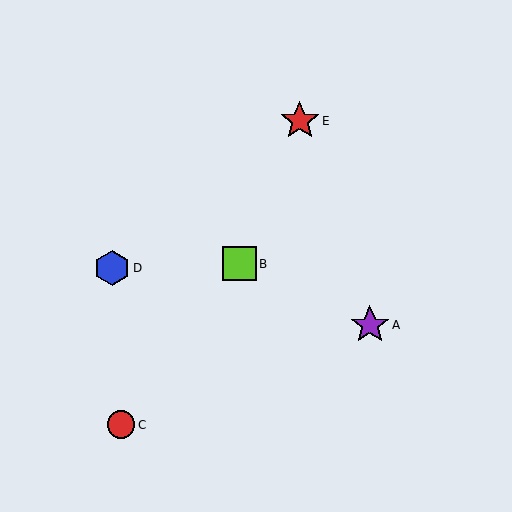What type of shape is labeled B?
Shape B is a lime square.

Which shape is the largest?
The red star (labeled E) is the largest.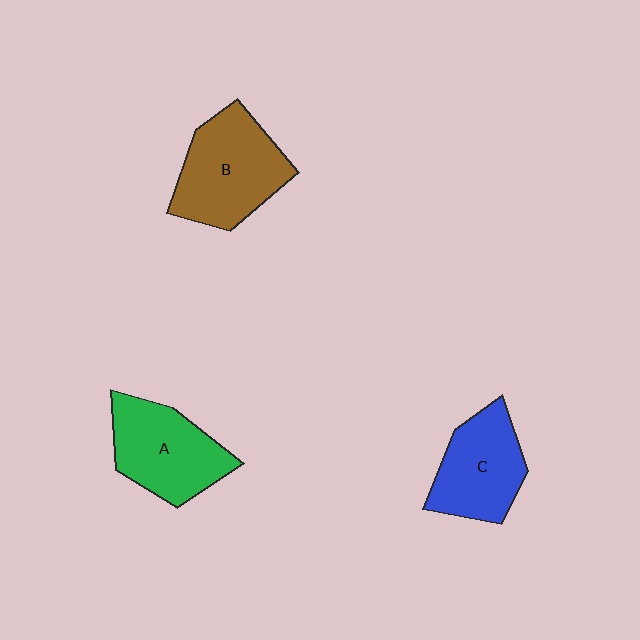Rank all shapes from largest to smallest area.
From largest to smallest: B (brown), A (green), C (blue).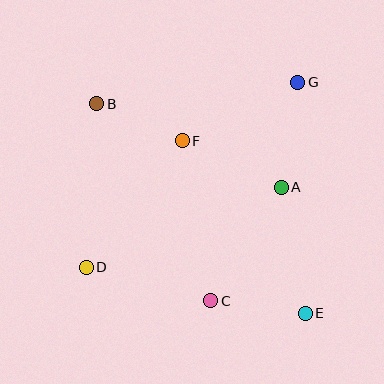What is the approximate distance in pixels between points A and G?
The distance between A and G is approximately 106 pixels.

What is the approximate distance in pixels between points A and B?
The distance between A and B is approximately 202 pixels.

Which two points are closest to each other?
Points B and F are closest to each other.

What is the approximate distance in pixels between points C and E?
The distance between C and E is approximately 95 pixels.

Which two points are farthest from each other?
Points B and E are farthest from each other.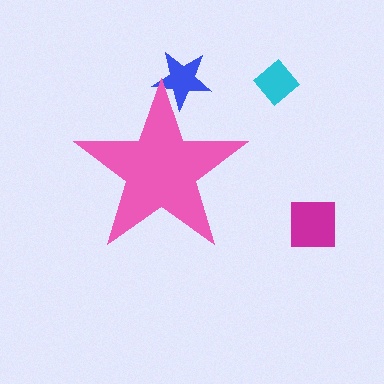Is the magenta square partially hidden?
No, the magenta square is fully visible.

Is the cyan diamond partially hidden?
No, the cyan diamond is fully visible.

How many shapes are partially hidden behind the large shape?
1 shape is partially hidden.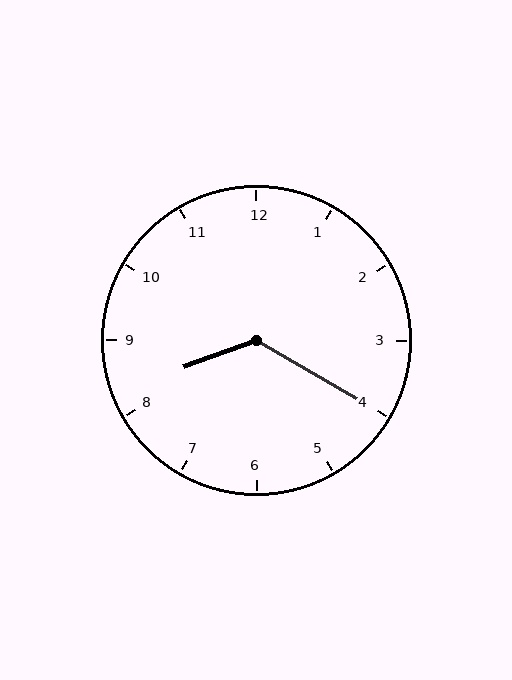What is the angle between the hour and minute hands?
Approximately 130 degrees.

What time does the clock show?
8:20.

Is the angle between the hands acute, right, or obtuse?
It is obtuse.